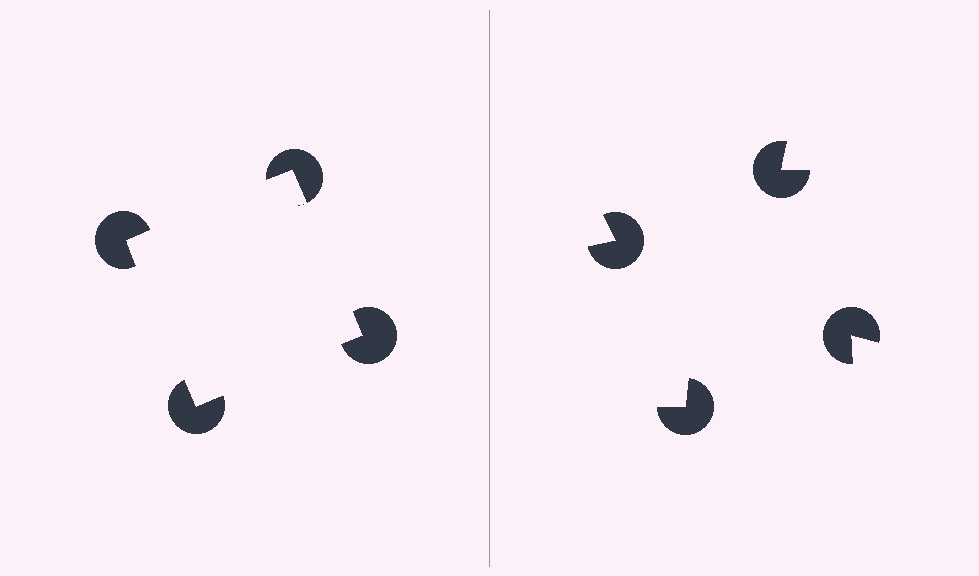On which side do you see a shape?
An illusory square appears on the left side. On the right side the wedge cuts are rotated, so no coherent shape forms.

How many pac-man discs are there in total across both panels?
8 — 4 on each side.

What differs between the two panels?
The pac-man discs are positioned identically on both sides; only the wedge orientations differ. On the left they align to a square; on the right they are misaligned.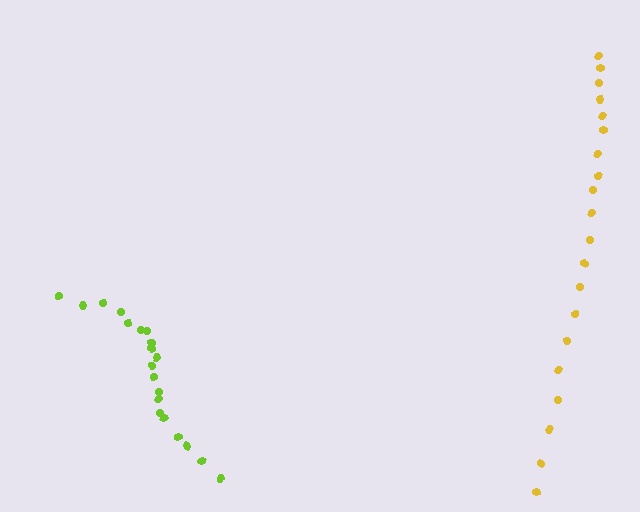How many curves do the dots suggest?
There are 2 distinct paths.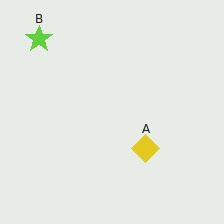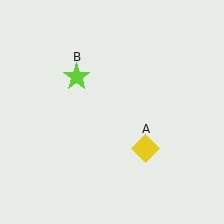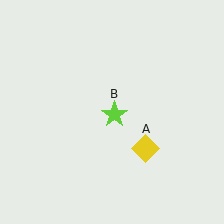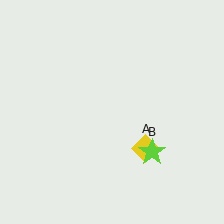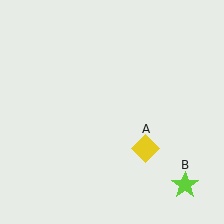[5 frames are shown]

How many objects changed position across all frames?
1 object changed position: lime star (object B).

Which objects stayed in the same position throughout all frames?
Yellow diamond (object A) remained stationary.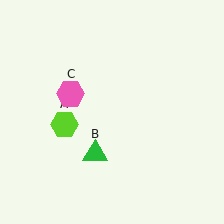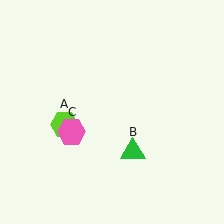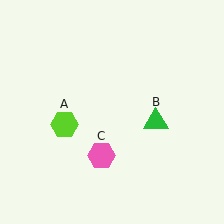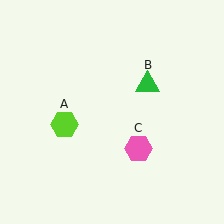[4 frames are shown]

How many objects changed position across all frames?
2 objects changed position: green triangle (object B), pink hexagon (object C).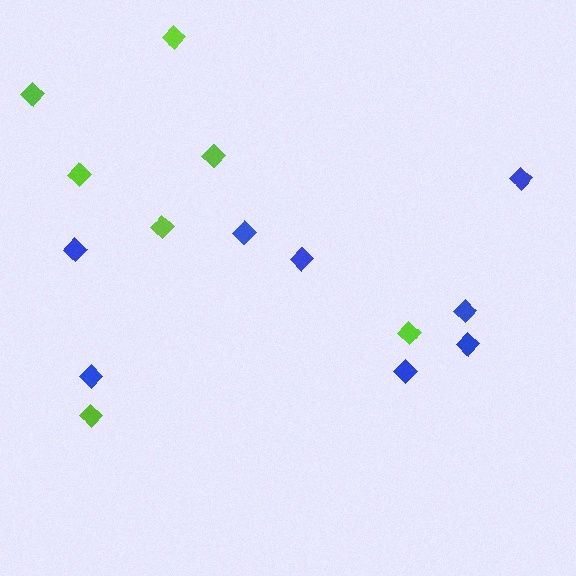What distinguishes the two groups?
There are 2 groups: one group of blue diamonds (8) and one group of lime diamonds (7).